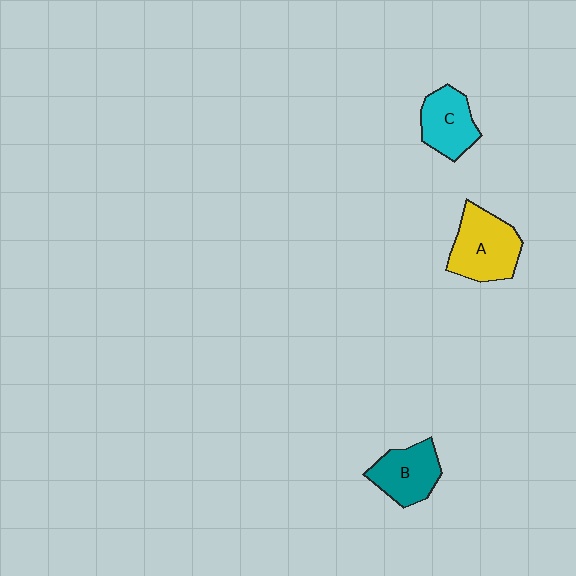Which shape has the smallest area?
Shape C (cyan).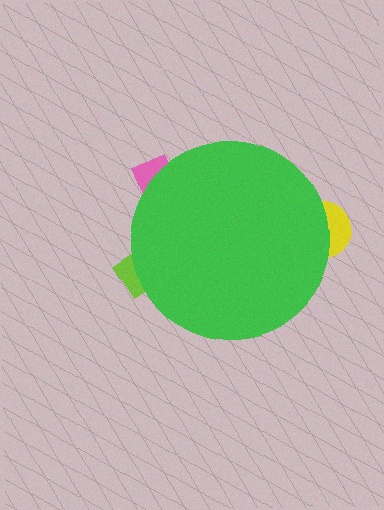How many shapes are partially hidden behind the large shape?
3 shapes are partially hidden.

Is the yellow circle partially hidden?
Yes, the yellow circle is partially hidden behind the green circle.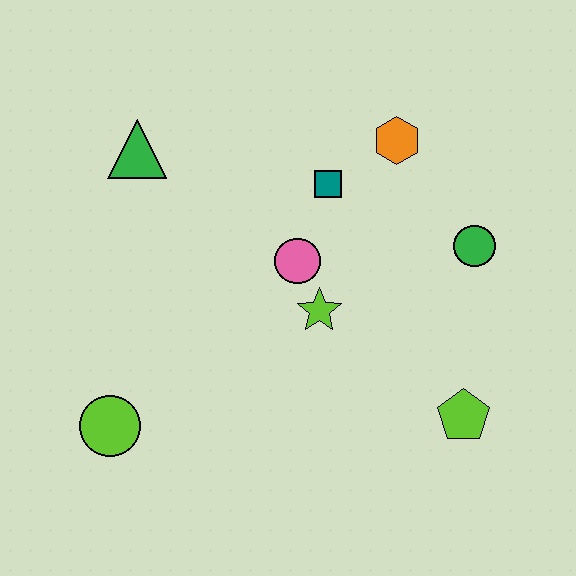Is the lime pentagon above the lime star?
No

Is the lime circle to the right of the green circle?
No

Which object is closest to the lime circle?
The lime star is closest to the lime circle.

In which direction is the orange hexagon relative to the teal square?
The orange hexagon is to the right of the teal square.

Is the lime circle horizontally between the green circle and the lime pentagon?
No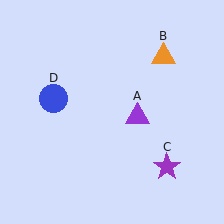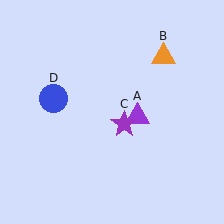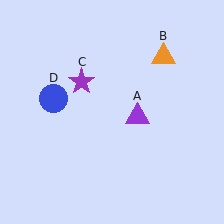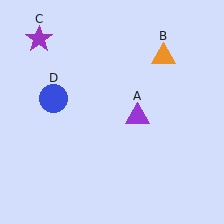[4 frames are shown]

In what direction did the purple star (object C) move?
The purple star (object C) moved up and to the left.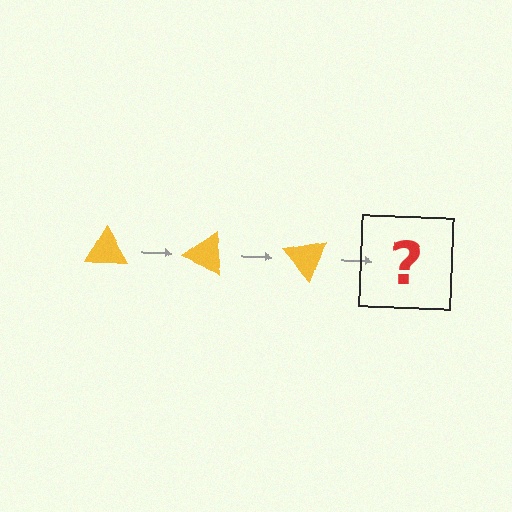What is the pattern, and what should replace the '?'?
The pattern is that the triangle rotates 25 degrees each step. The '?' should be a yellow triangle rotated 75 degrees.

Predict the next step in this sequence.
The next step is a yellow triangle rotated 75 degrees.